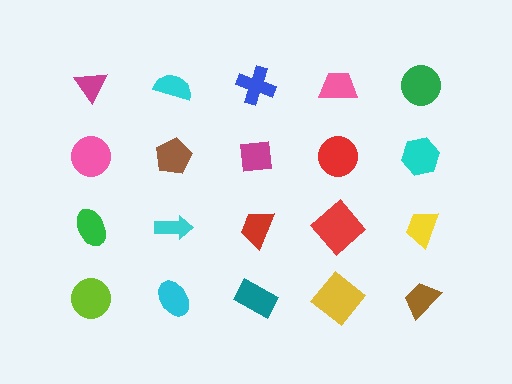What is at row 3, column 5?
A yellow trapezoid.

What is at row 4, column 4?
A yellow diamond.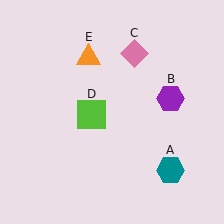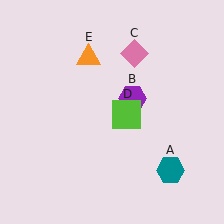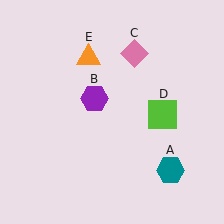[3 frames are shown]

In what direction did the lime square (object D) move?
The lime square (object D) moved right.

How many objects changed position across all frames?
2 objects changed position: purple hexagon (object B), lime square (object D).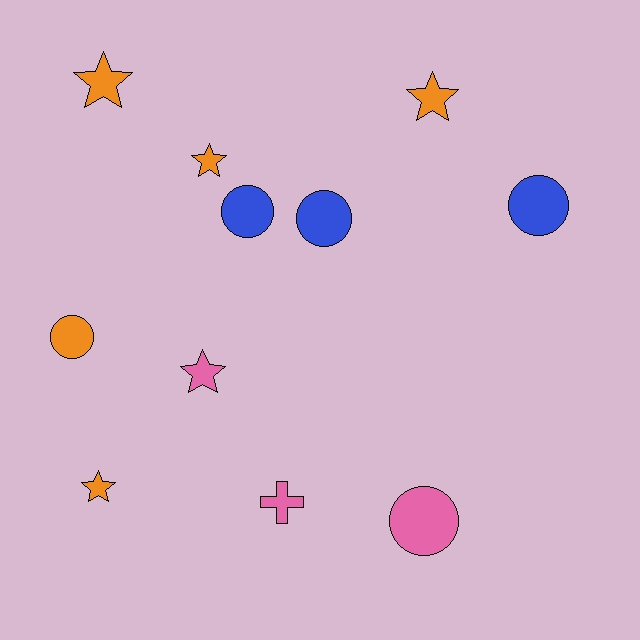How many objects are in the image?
There are 11 objects.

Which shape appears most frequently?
Circle, with 5 objects.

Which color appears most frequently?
Orange, with 5 objects.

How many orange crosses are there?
There are no orange crosses.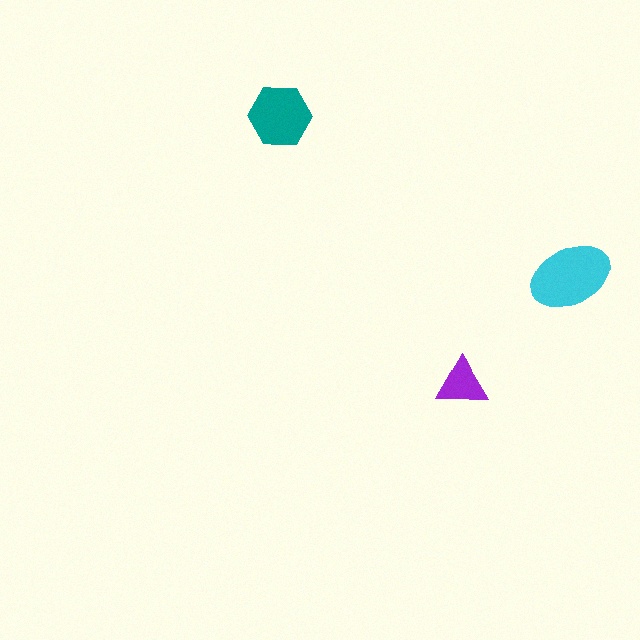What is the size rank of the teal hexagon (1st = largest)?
2nd.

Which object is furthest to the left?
The teal hexagon is leftmost.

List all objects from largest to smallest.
The cyan ellipse, the teal hexagon, the purple triangle.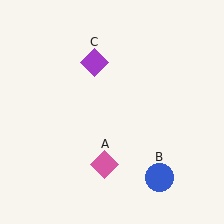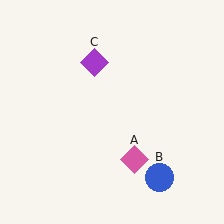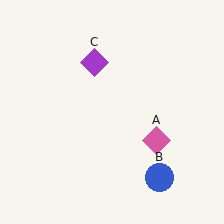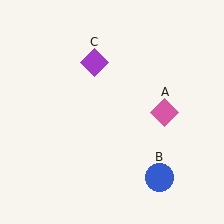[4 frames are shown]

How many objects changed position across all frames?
1 object changed position: pink diamond (object A).